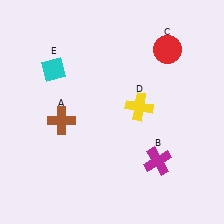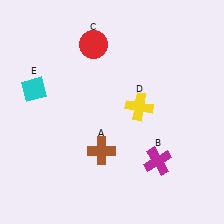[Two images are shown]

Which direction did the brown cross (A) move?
The brown cross (A) moved right.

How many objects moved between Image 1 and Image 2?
3 objects moved between the two images.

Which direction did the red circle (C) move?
The red circle (C) moved left.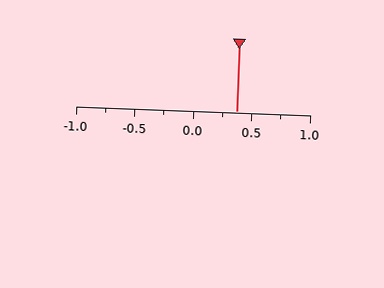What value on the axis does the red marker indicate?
The marker indicates approximately 0.38.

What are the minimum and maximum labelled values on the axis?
The axis runs from -1.0 to 1.0.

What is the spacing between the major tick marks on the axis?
The major ticks are spaced 0.5 apart.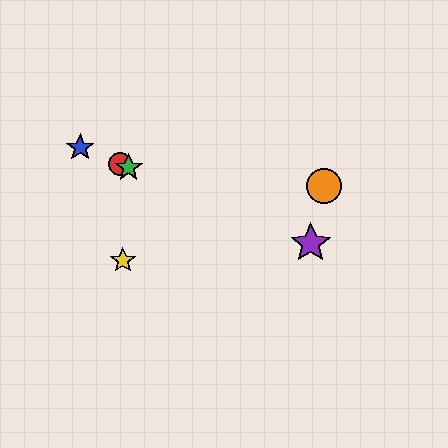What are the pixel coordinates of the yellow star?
The yellow star is at (123, 260).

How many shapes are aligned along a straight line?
4 shapes (the red circle, the blue star, the green star, the purple star) are aligned along a straight line.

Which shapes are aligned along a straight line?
The red circle, the blue star, the green star, the purple star are aligned along a straight line.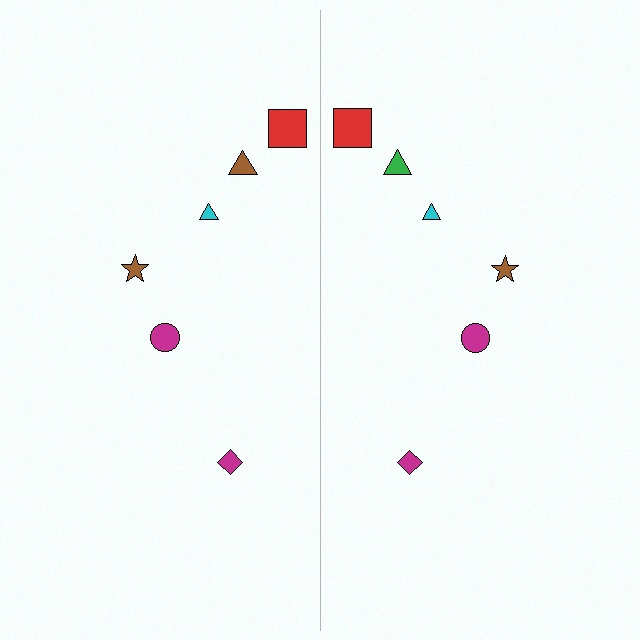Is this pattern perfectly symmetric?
No, the pattern is not perfectly symmetric. The green triangle on the right side breaks the symmetry — its mirror counterpart is brown.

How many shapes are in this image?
There are 12 shapes in this image.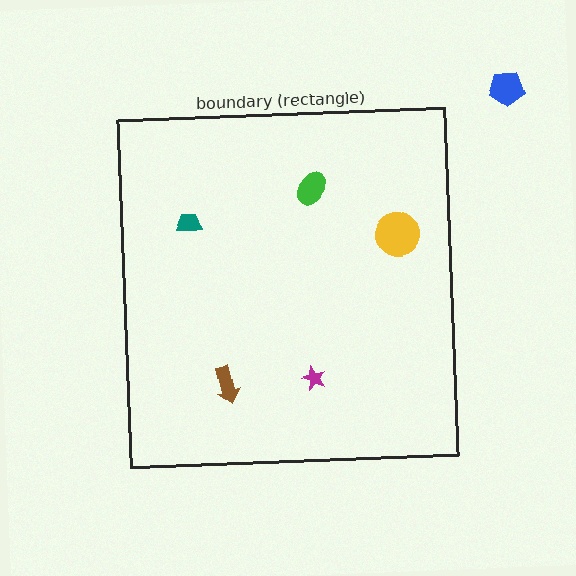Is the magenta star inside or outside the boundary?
Inside.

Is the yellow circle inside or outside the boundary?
Inside.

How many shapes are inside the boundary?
5 inside, 1 outside.